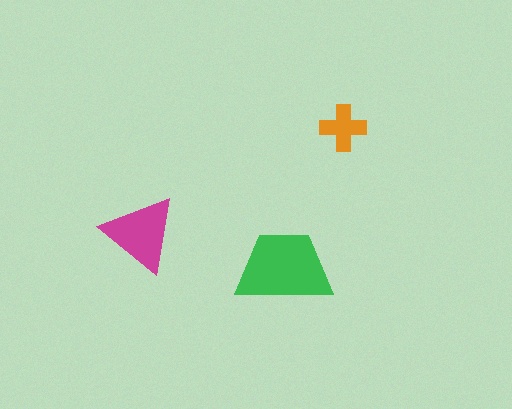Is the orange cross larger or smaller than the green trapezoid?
Smaller.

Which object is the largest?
The green trapezoid.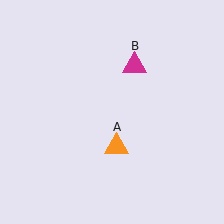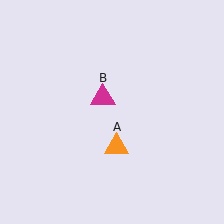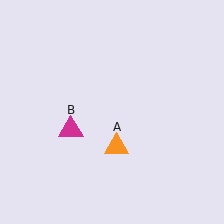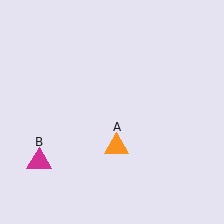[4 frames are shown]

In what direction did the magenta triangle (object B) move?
The magenta triangle (object B) moved down and to the left.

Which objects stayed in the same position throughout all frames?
Orange triangle (object A) remained stationary.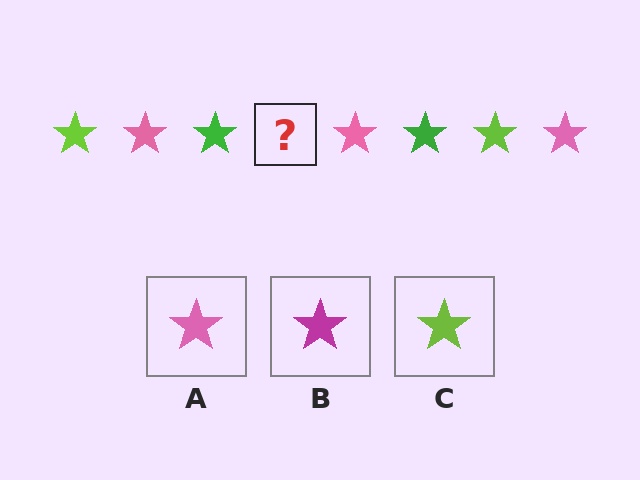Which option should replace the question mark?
Option C.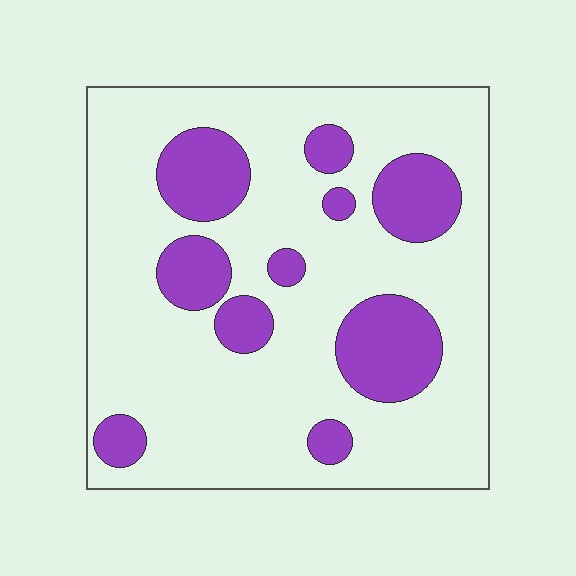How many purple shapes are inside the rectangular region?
10.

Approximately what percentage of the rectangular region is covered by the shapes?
Approximately 25%.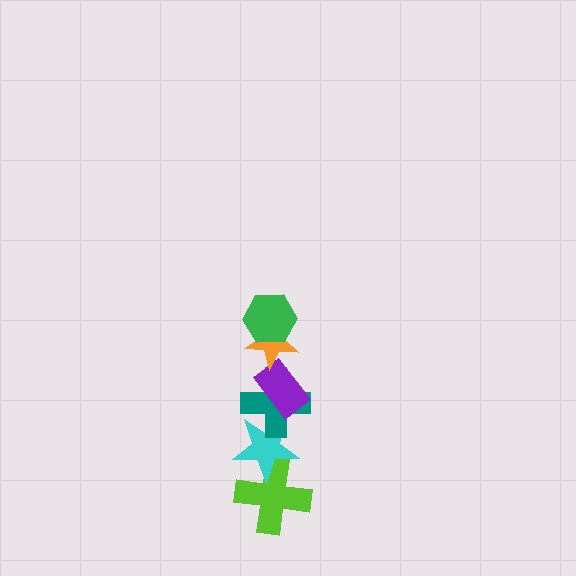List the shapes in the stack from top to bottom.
From top to bottom: the green hexagon, the orange star, the purple rectangle, the teal cross, the cyan star, the lime cross.